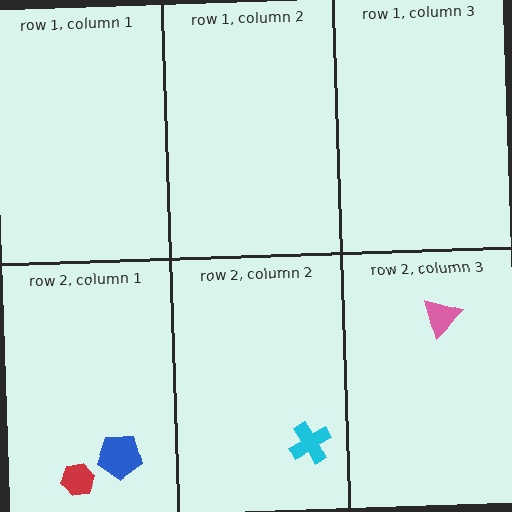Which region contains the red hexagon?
The row 2, column 1 region.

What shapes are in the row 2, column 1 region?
The red hexagon, the blue pentagon.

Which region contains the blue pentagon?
The row 2, column 1 region.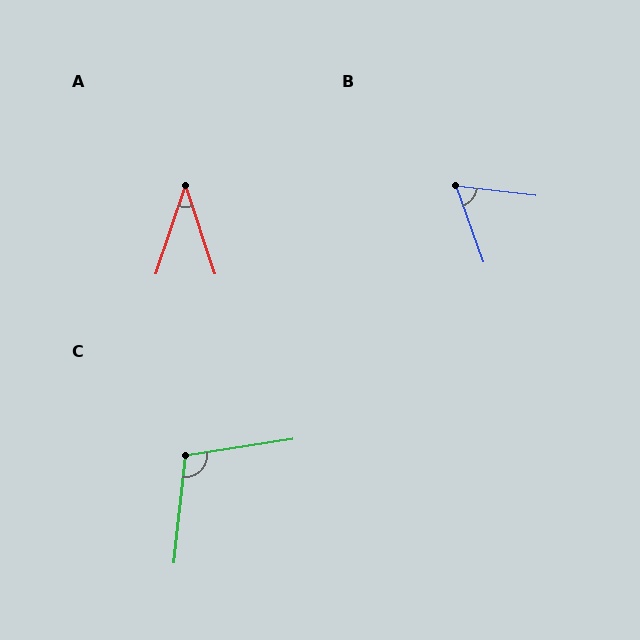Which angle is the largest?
C, at approximately 105 degrees.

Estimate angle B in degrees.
Approximately 63 degrees.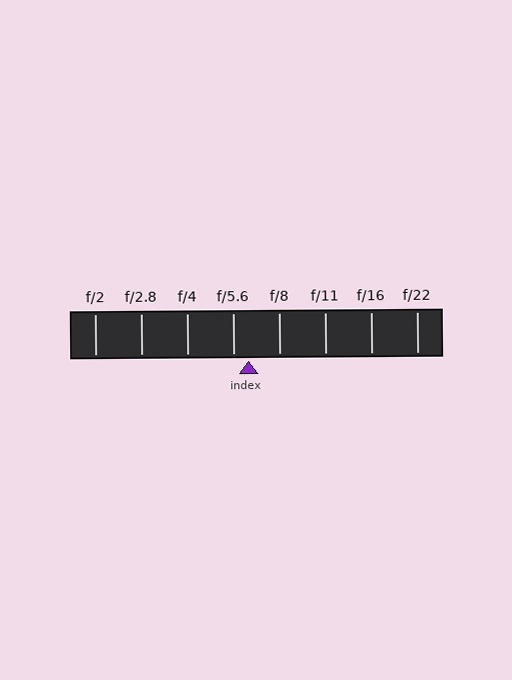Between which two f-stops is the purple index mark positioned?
The index mark is between f/5.6 and f/8.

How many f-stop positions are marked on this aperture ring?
There are 8 f-stop positions marked.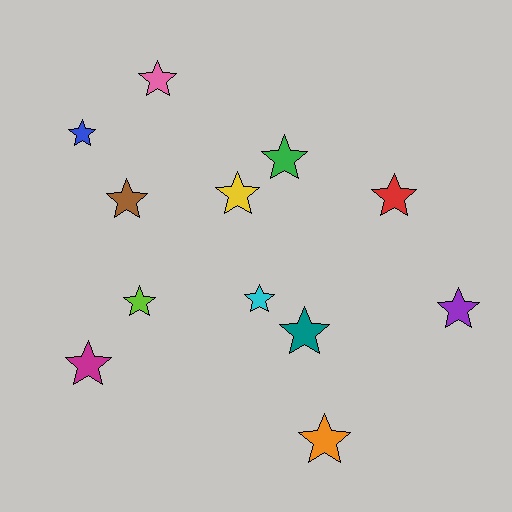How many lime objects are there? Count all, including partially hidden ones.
There is 1 lime object.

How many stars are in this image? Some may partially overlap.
There are 12 stars.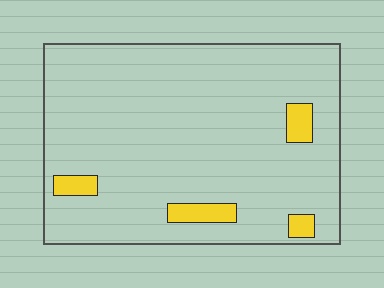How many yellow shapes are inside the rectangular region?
4.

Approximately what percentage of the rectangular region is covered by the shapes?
Approximately 5%.